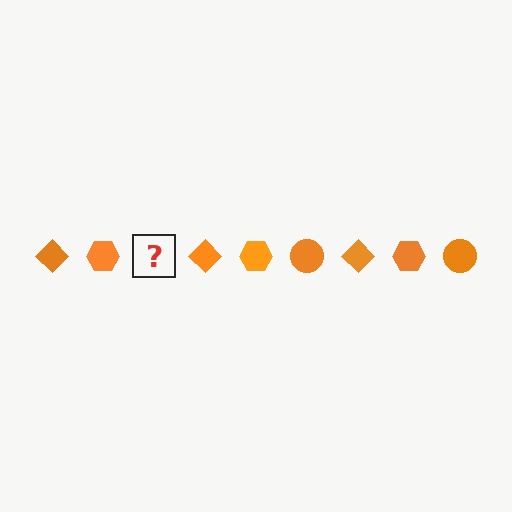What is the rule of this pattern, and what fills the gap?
The rule is that the pattern cycles through diamond, hexagon, circle shapes in orange. The gap should be filled with an orange circle.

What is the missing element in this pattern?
The missing element is an orange circle.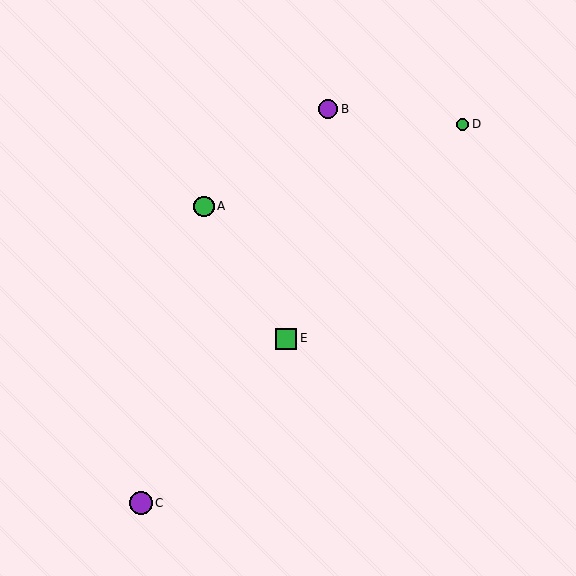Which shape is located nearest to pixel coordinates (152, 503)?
The purple circle (labeled C) at (141, 503) is nearest to that location.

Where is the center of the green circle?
The center of the green circle is at (463, 124).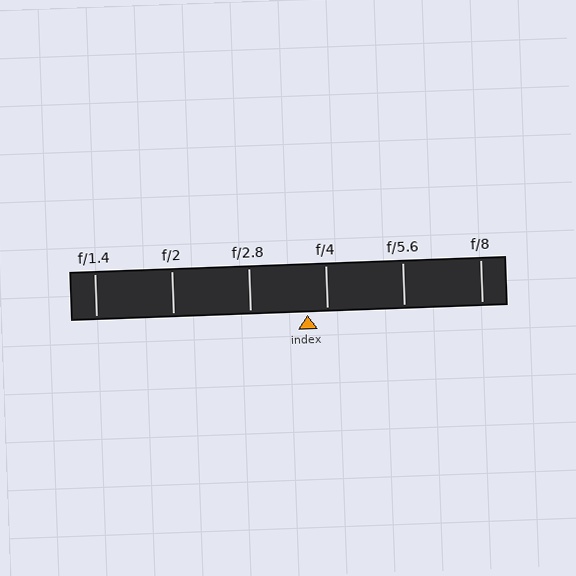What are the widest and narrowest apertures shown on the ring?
The widest aperture shown is f/1.4 and the narrowest is f/8.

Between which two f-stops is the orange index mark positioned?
The index mark is between f/2.8 and f/4.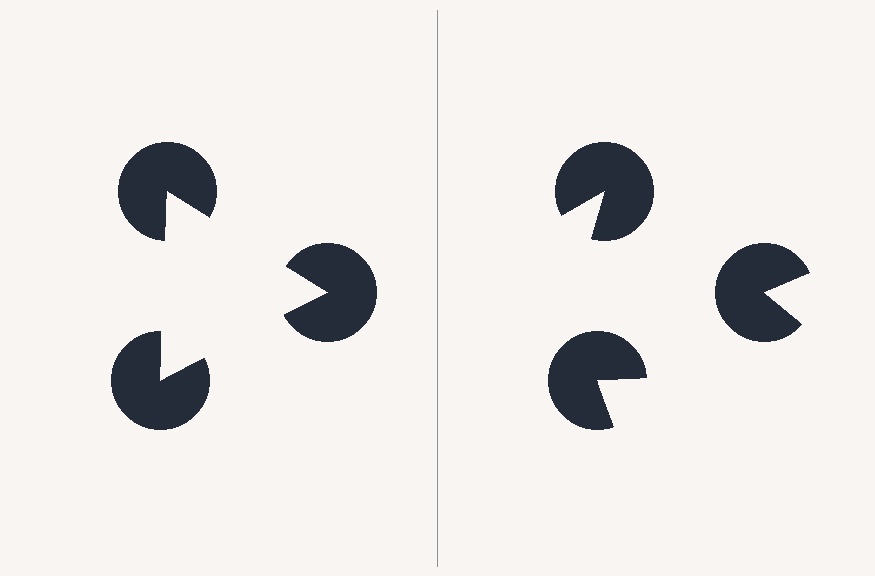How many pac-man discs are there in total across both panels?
6 — 3 on each side.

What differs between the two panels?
The pac-man discs are positioned identically on both sides; only the wedge orientations differ. On the left they align to a triangle; on the right they are misaligned.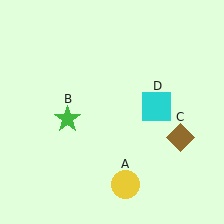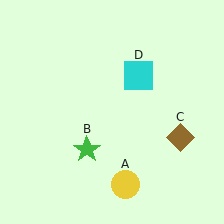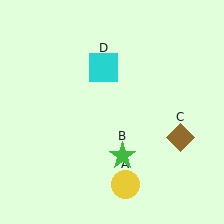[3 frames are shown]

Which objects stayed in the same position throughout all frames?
Yellow circle (object A) and brown diamond (object C) remained stationary.